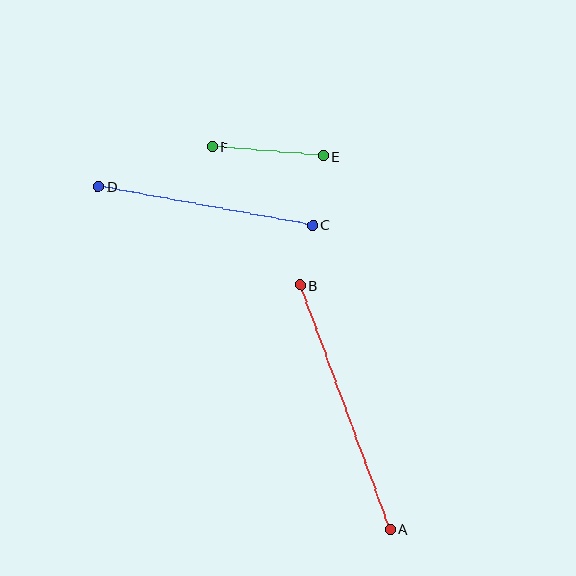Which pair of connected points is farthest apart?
Points A and B are farthest apart.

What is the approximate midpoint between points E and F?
The midpoint is at approximately (268, 151) pixels.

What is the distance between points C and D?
The distance is approximately 218 pixels.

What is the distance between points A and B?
The distance is approximately 260 pixels.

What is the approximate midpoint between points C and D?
The midpoint is at approximately (205, 206) pixels.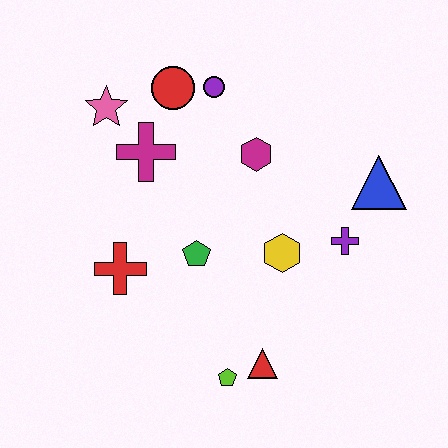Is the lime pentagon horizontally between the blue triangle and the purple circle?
Yes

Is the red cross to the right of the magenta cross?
No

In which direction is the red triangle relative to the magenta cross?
The red triangle is below the magenta cross.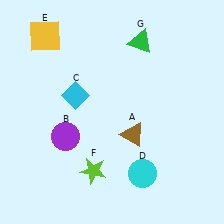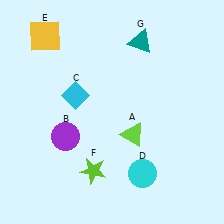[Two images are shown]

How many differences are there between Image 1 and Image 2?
There are 2 differences between the two images.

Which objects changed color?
A changed from brown to lime. G changed from green to teal.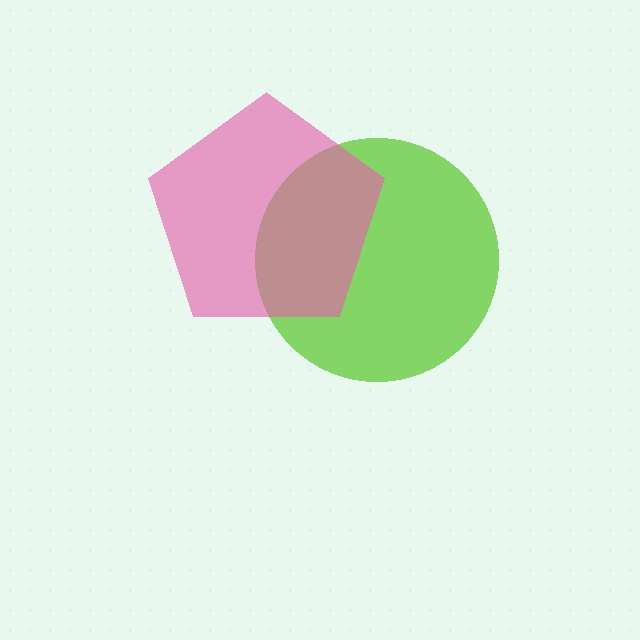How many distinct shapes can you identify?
There are 2 distinct shapes: a lime circle, a pink pentagon.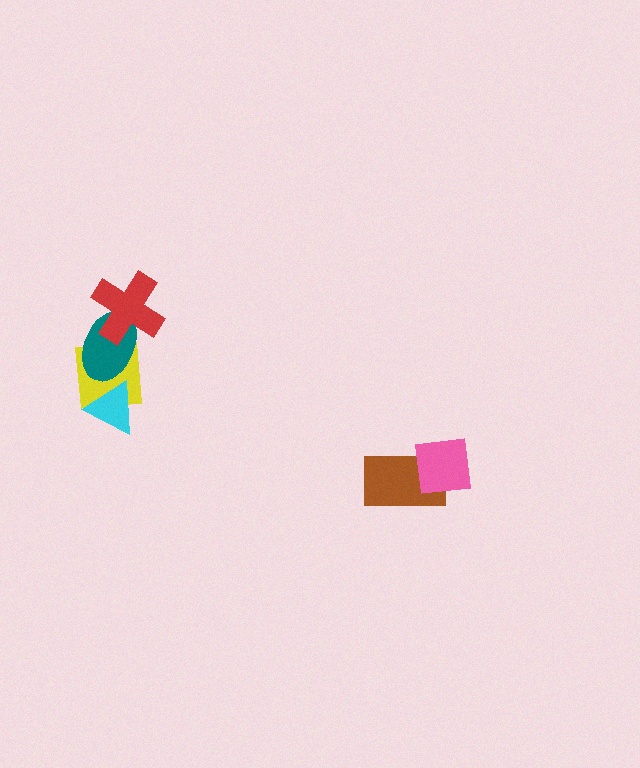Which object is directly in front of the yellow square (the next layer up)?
The teal ellipse is directly in front of the yellow square.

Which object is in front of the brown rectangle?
The pink square is in front of the brown rectangle.